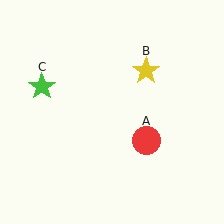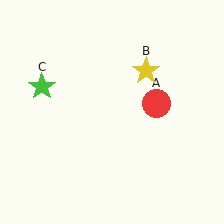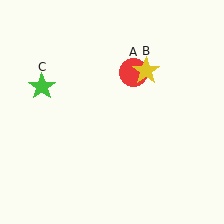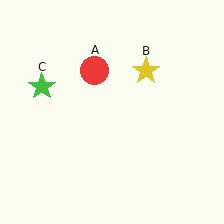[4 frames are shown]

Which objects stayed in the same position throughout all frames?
Yellow star (object B) and green star (object C) remained stationary.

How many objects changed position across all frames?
1 object changed position: red circle (object A).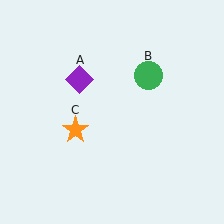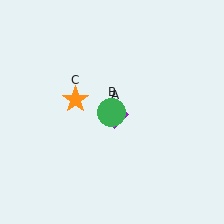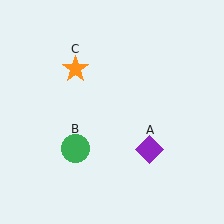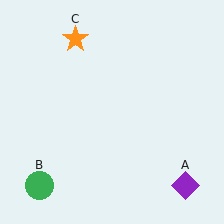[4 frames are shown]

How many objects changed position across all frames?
3 objects changed position: purple diamond (object A), green circle (object B), orange star (object C).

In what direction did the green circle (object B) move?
The green circle (object B) moved down and to the left.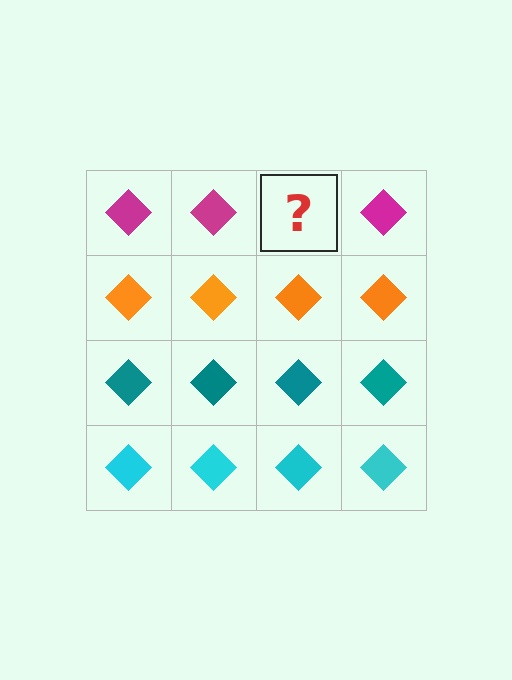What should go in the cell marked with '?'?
The missing cell should contain a magenta diamond.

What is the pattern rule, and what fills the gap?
The rule is that each row has a consistent color. The gap should be filled with a magenta diamond.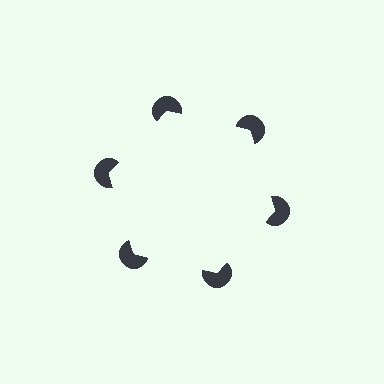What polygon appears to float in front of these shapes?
An illusory hexagon — its edges are inferred from the aligned wedge cuts in the pac-man discs, not physically drawn.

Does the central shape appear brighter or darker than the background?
It typically appears slightly brighter than the background, even though no actual brightness change is drawn.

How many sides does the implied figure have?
6 sides.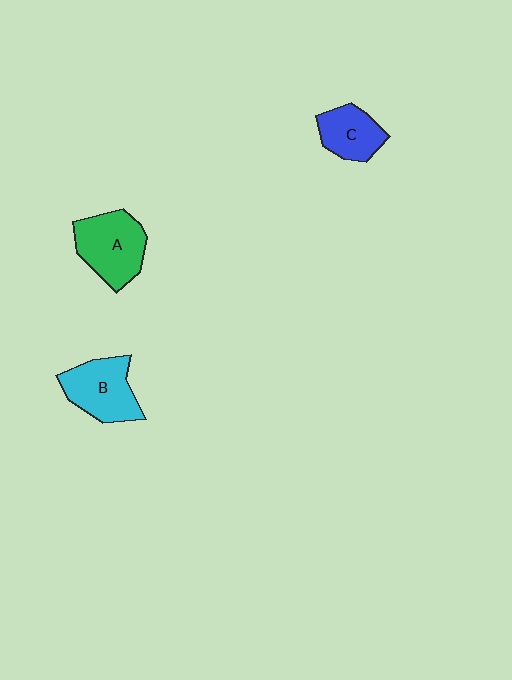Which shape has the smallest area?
Shape C (blue).